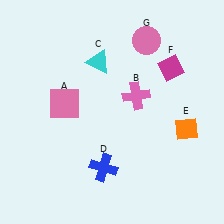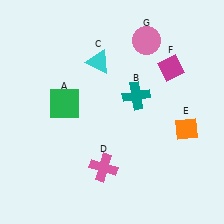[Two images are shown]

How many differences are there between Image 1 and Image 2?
There are 3 differences between the two images.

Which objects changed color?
A changed from pink to green. B changed from pink to teal. D changed from blue to pink.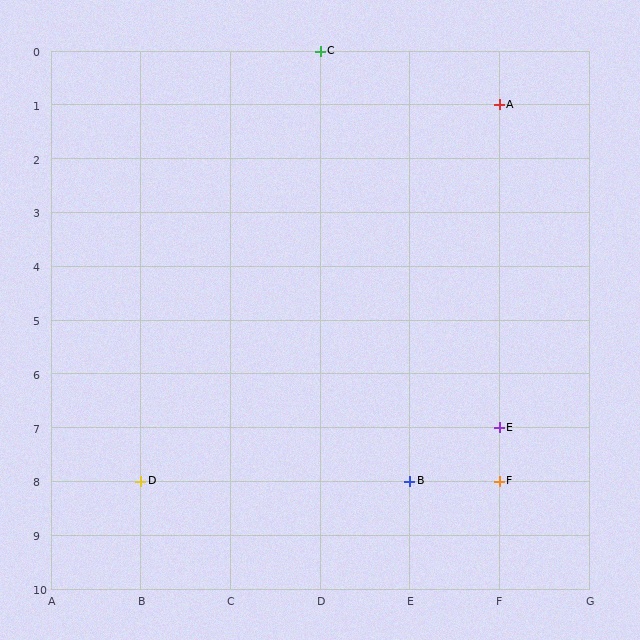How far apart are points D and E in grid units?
Points D and E are 4 columns and 1 row apart (about 4.1 grid units diagonally).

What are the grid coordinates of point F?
Point F is at grid coordinates (F, 8).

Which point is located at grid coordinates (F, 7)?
Point E is at (F, 7).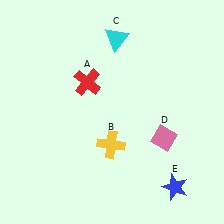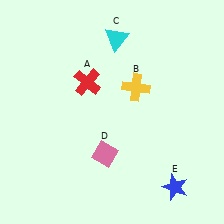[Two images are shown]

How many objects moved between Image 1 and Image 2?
2 objects moved between the two images.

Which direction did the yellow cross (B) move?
The yellow cross (B) moved up.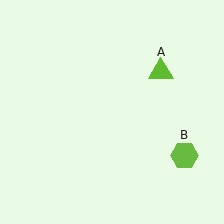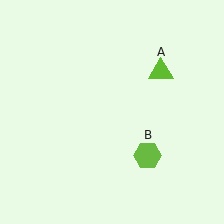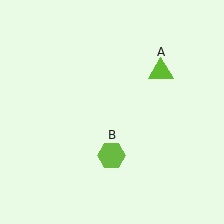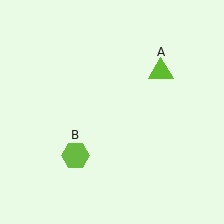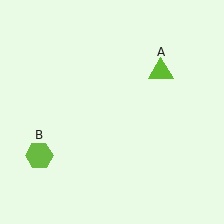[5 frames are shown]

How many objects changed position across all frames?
1 object changed position: lime hexagon (object B).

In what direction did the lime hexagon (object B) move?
The lime hexagon (object B) moved left.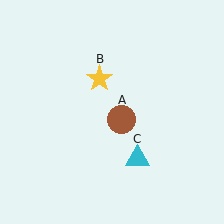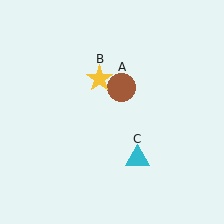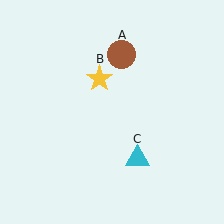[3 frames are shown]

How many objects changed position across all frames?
1 object changed position: brown circle (object A).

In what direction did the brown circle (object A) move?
The brown circle (object A) moved up.